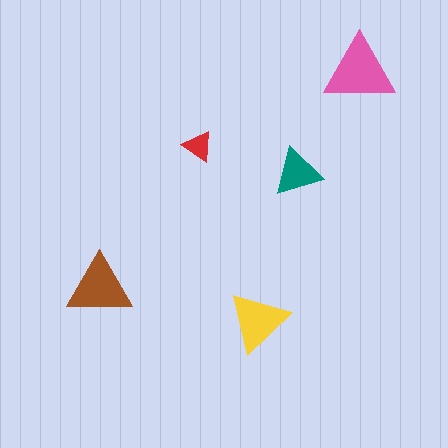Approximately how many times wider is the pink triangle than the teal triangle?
About 1.5 times wider.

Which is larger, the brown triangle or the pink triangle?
The pink one.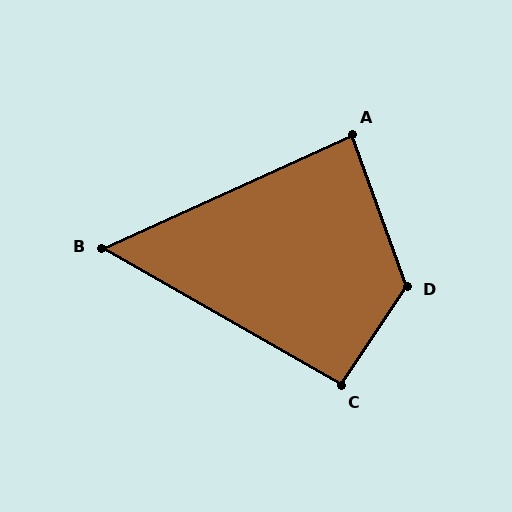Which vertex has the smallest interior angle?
B, at approximately 54 degrees.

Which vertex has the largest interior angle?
D, at approximately 126 degrees.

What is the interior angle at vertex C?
Approximately 94 degrees (approximately right).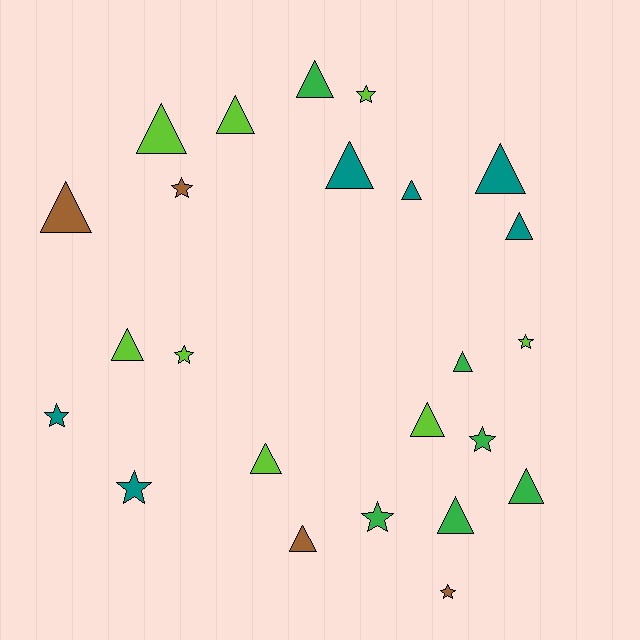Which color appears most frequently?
Lime, with 8 objects.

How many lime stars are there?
There are 3 lime stars.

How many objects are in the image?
There are 24 objects.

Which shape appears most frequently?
Triangle, with 15 objects.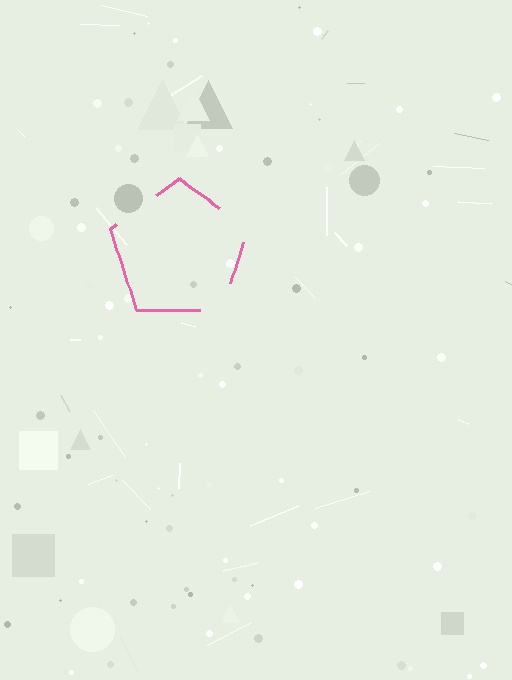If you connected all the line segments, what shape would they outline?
They would outline a pentagon.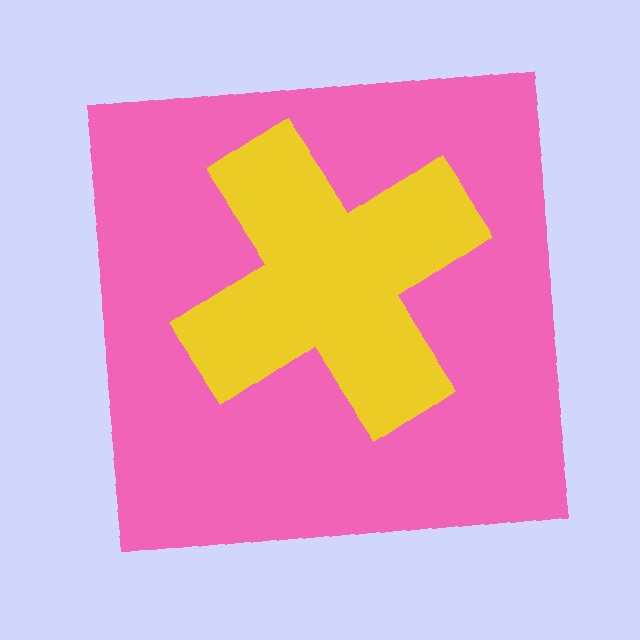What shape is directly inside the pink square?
The yellow cross.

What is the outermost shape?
The pink square.